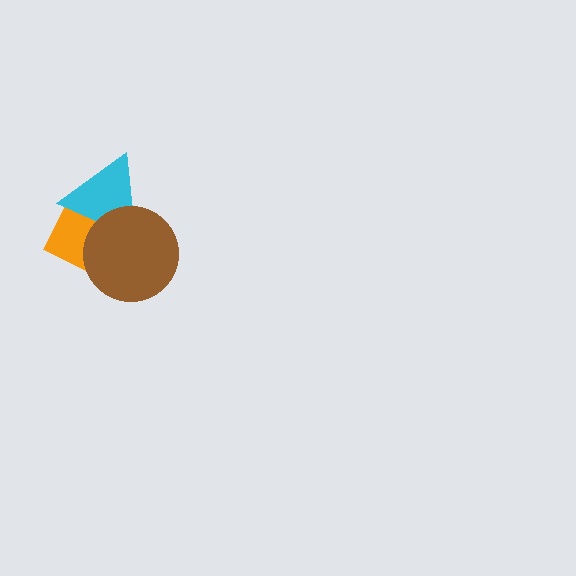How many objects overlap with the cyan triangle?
2 objects overlap with the cyan triangle.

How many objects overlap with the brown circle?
2 objects overlap with the brown circle.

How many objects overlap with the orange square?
2 objects overlap with the orange square.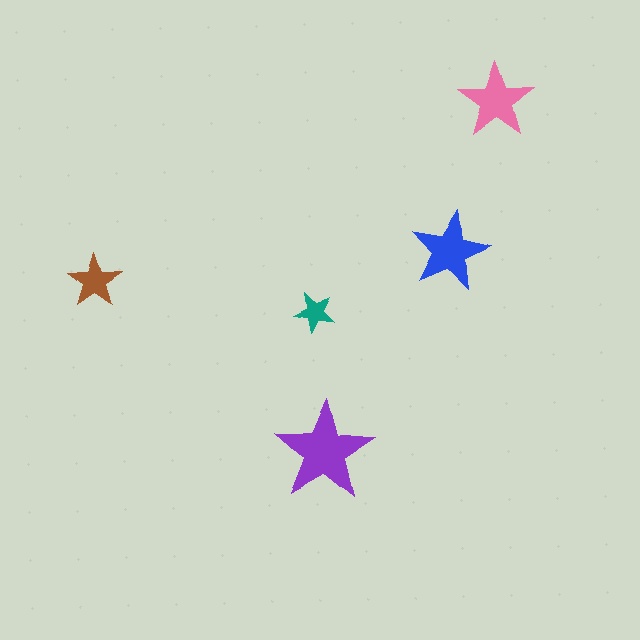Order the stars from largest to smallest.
the purple one, the blue one, the pink one, the brown one, the teal one.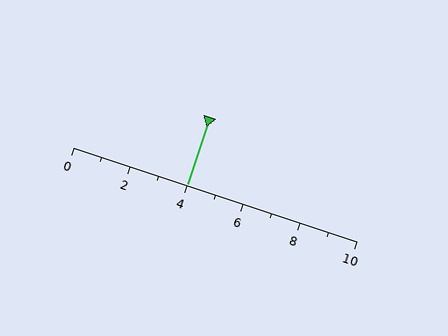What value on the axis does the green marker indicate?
The marker indicates approximately 4.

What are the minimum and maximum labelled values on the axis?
The axis runs from 0 to 10.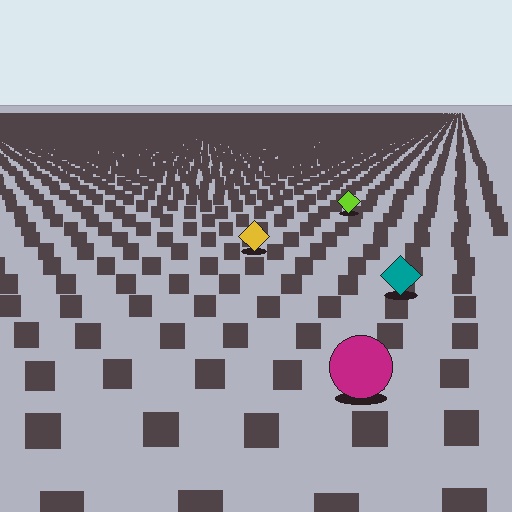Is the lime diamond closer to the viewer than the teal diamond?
No. The teal diamond is closer — you can tell from the texture gradient: the ground texture is coarser near it.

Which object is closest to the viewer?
The magenta circle is closest. The texture marks near it are larger and more spread out.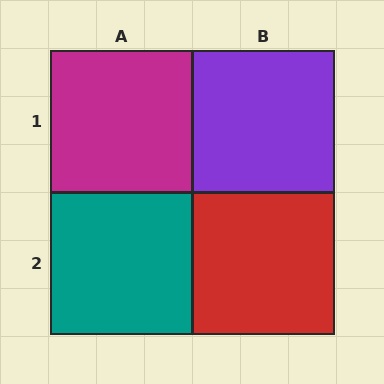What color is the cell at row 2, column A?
Teal.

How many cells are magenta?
1 cell is magenta.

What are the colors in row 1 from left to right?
Magenta, purple.